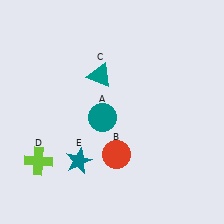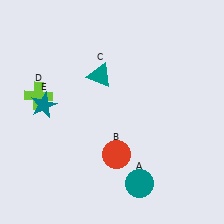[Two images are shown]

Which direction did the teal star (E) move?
The teal star (E) moved up.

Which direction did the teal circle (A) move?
The teal circle (A) moved down.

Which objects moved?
The objects that moved are: the teal circle (A), the lime cross (D), the teal star (E).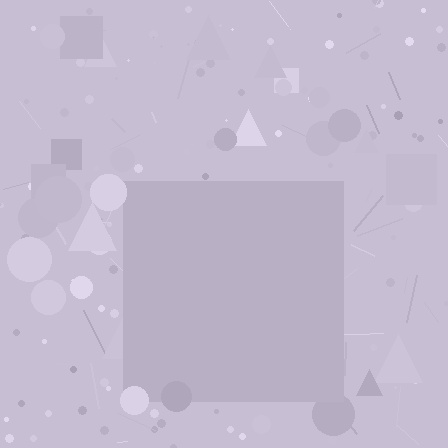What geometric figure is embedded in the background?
A square is embedded in the background.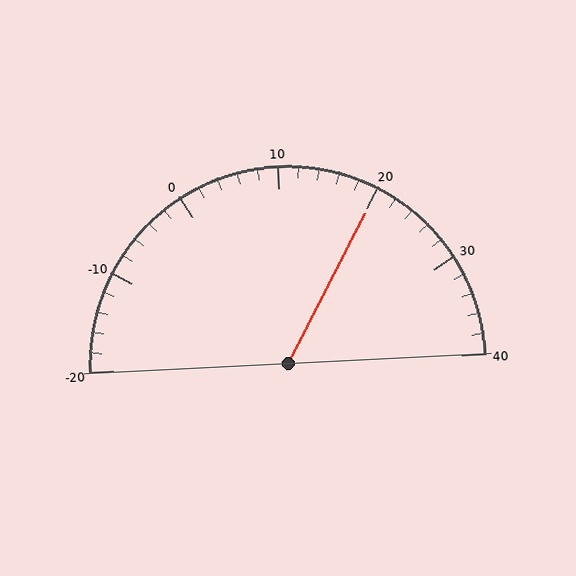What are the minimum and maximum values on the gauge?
The gauge ranges from -20 to 40.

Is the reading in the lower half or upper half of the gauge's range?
The reading is in the upper half of the range (-20 to 40).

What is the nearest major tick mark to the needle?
The nearest major tick mark is 20.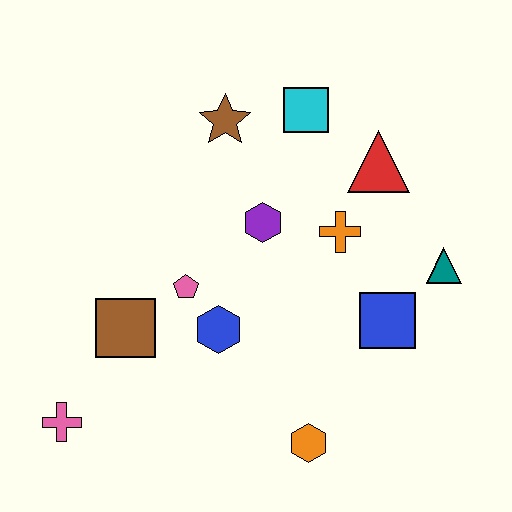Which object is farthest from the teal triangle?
The pink cross is farthest from the teal triangle.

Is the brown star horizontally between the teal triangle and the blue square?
No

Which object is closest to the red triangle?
The orange cross is closest to the red triangle.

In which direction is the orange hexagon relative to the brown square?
The orange hexagon is to the right of the brown square.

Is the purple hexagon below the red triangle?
Yes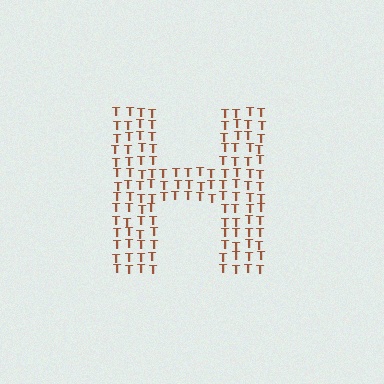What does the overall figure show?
The overall figure shows the letter H.